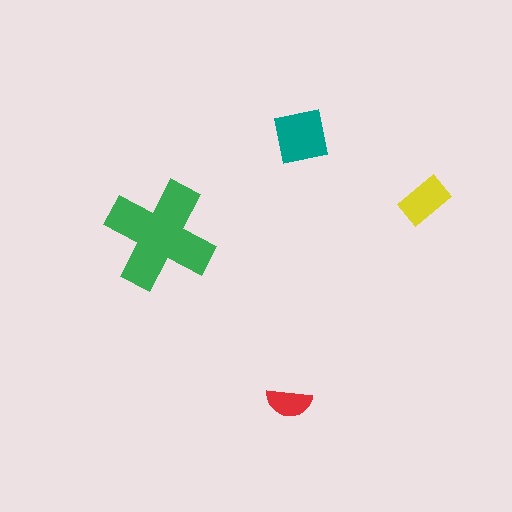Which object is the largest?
The green cross.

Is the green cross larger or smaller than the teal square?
Larger.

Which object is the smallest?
The red semicircle.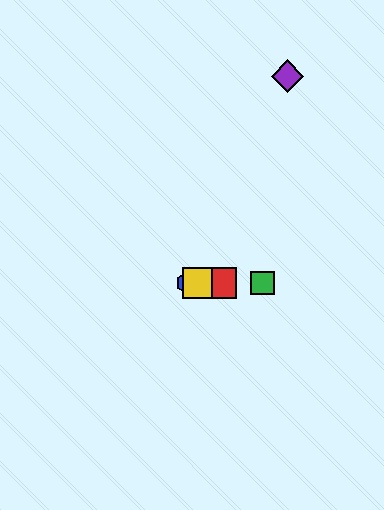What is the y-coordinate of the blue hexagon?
The blue hexagon is at y≈283.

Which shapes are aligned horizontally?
The red square, the blue hexagon, the green square, the yellow square are aligned horizontally.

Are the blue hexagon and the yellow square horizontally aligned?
Yes, both are at y≈283.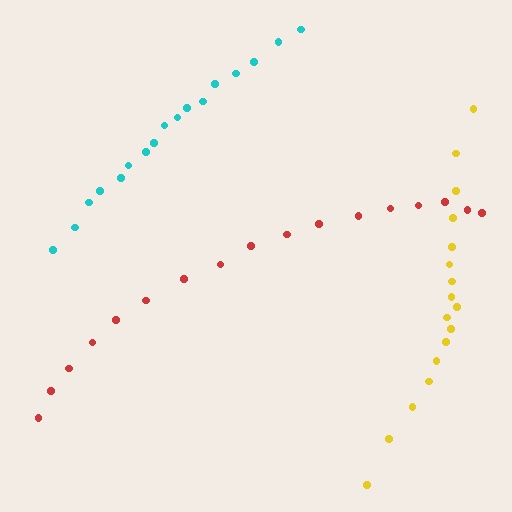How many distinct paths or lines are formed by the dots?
There are 3 distinct paths.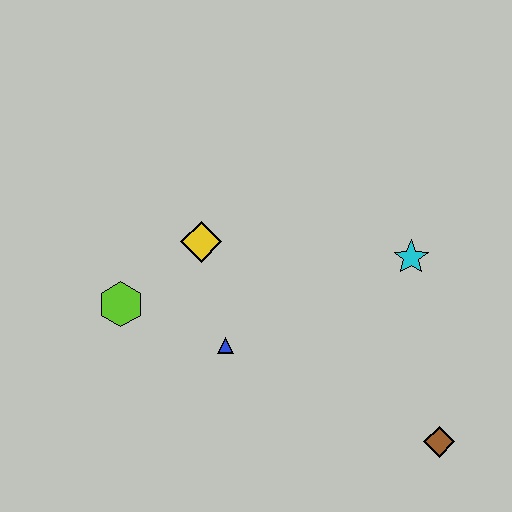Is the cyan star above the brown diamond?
Yes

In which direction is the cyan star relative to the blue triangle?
The cyan star is to the right of the blue triangle.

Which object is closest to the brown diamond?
The cyan star is closest to the brown diamond.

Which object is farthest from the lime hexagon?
The brown diamond is farthest from the lime hexagon.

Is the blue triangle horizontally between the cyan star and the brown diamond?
No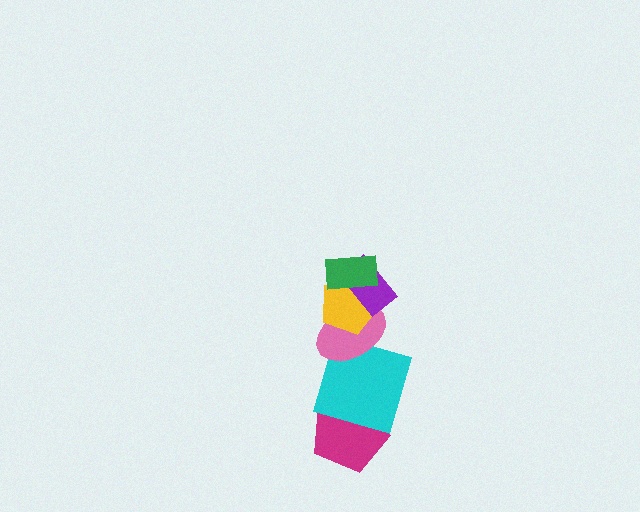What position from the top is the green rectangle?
The green rectangle is 1st from the top.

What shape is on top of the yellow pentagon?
The purple rectangle is on top of the yellow pentagon.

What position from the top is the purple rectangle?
The purple rectangle is 2nd from the top.